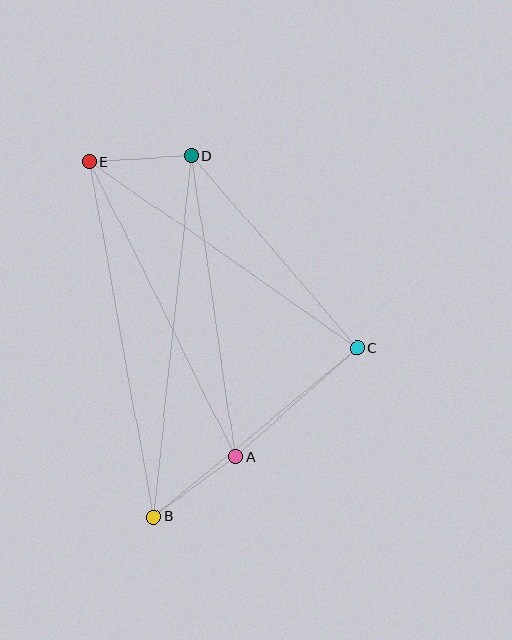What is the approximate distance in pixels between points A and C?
The distance between A and C is approximately 163 pixels.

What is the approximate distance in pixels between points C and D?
The distance between C and D is approximately 254 pixels.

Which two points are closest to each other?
Points A and B are closest to each other.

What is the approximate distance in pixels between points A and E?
The distance between A and E is approximately 329 pixels.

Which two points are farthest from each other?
Points B and D are farthest from each other.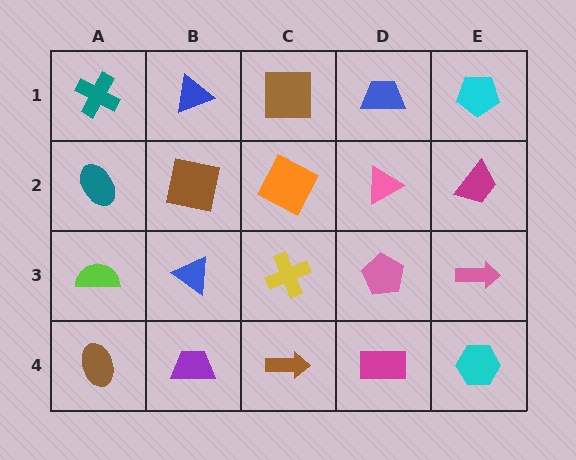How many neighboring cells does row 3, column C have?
4.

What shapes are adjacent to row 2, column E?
A cyan pentagon (row 1, column E), a pink arrow (row 3, column E), a pink triangle (row 2, column D).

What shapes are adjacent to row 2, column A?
A teal cross (row 1, column A), a lime semicircle (row 3, column A), a brown square (row 2, column B).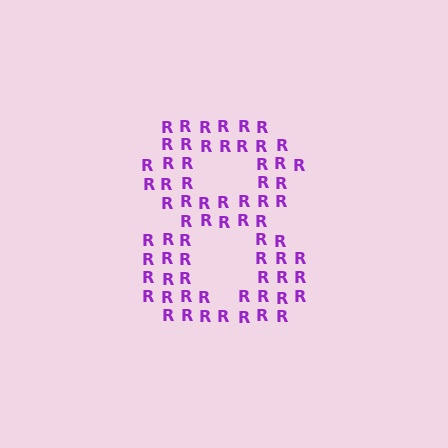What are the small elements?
The small elements are letter R's.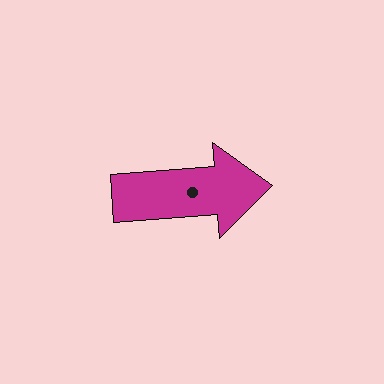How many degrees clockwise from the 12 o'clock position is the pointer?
Approximately 85 degrees.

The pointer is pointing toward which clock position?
Roughly 3 o'clock.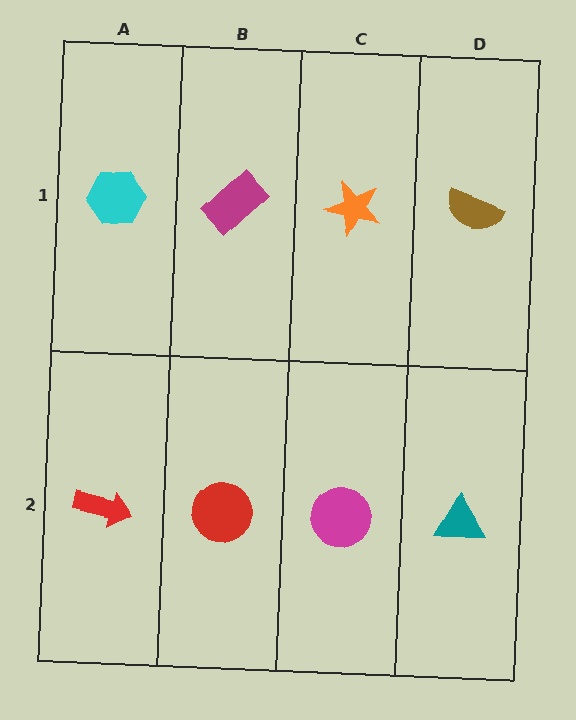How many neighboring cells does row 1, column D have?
2.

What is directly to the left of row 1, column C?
A magenta rectangle.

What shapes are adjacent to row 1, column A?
A red arrow (row 2, column A), a magenta rectangle (row 1, column B).